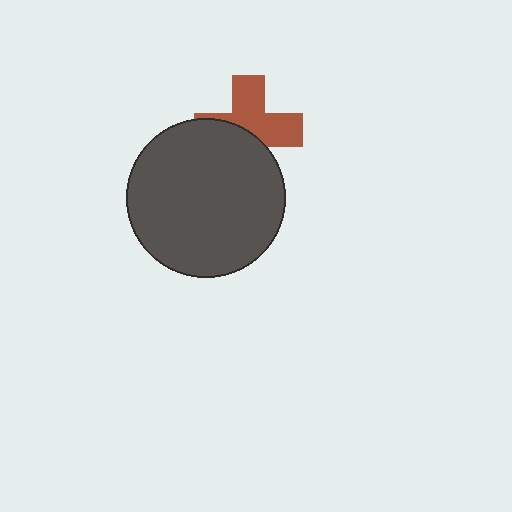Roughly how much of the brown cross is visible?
About half of it is visible (roughly 54%).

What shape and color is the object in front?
The object in front is a dark gray circle.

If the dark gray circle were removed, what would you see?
You would see the complete brown cross.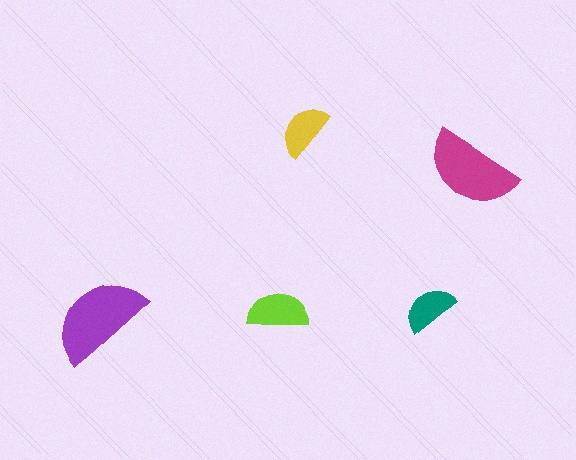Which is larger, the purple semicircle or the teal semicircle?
The purple one.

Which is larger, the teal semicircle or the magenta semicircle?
The magenta one.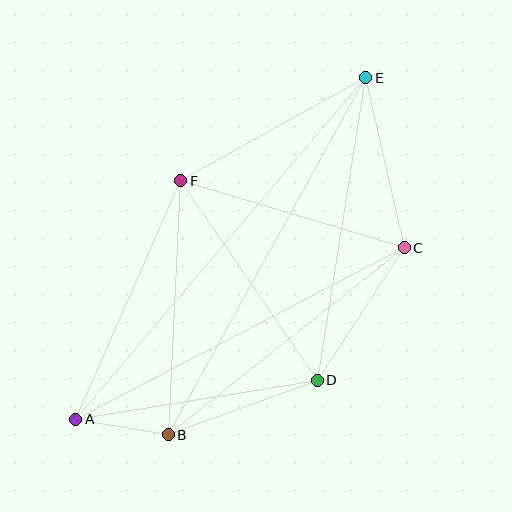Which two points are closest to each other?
Points A and B are closest to each other.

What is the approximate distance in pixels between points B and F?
The distance between B and F is approximately 254 pixels.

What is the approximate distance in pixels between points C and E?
The distance between C and E is approximately 174 pixels.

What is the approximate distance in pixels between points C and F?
The distance between C and F is approximately 233 pixels.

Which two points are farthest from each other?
Points A and E are farthest from each other.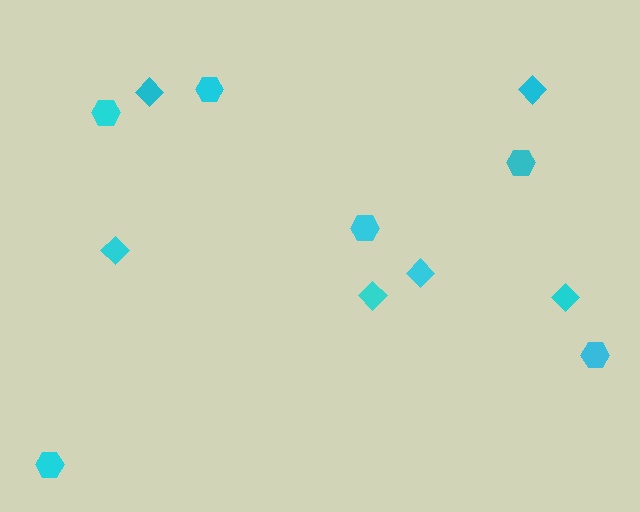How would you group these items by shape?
There are 2 groups: one group of diamonds (6) and one group of hexagons (6).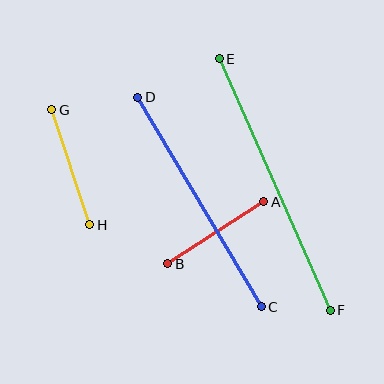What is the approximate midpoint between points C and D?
The midpoint is at approximately (200, 202) pixels.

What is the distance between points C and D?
The distance is approximately 243 pixels.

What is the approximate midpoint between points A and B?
The midpoint is at approximately (216, 233) pixels.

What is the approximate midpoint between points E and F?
The midpoint is at approximately (275, 184) pixels.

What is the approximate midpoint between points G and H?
The midpoint is at approximately (71, 167) pixels.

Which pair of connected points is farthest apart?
Points E and F are farthest apart.